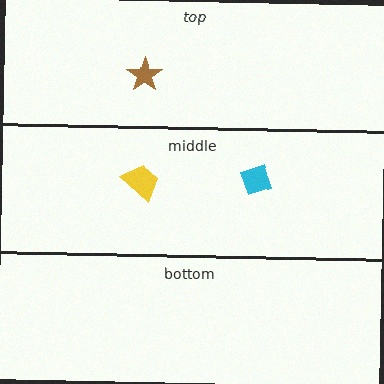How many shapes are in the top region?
1.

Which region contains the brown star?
The top region.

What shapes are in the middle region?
The yellow trapezoid, the cyan diamond.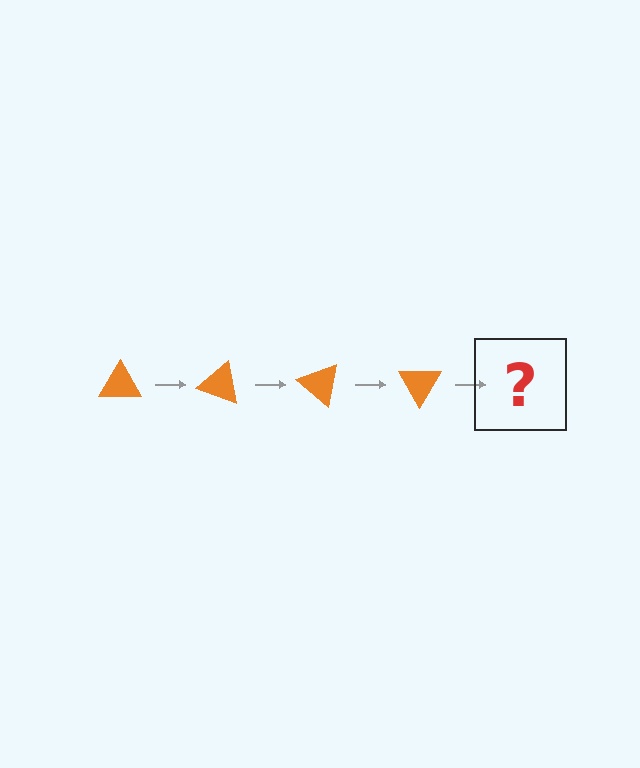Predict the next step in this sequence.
The next step is an orange triangle rotated 80 degrees.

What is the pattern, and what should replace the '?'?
The pattern is that the triangle rotates 20 degrees each step. The '?' should be an orange triangle rotated 80 degrees.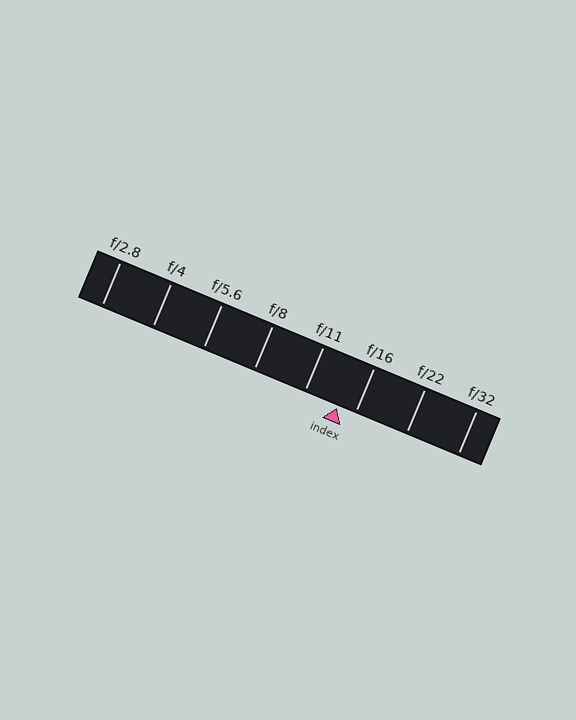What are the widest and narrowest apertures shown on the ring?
The widest aperture shown is f/2.8 and the narrowest is f/32.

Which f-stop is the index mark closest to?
The index mark is closest to f/16.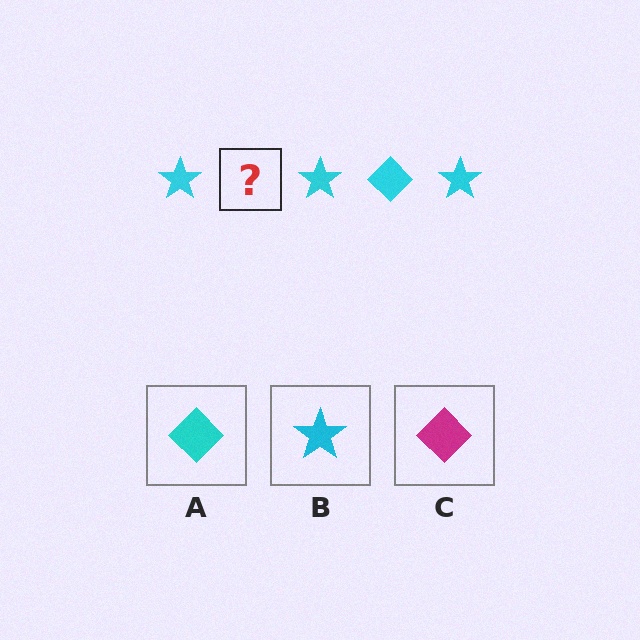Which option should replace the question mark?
Option A.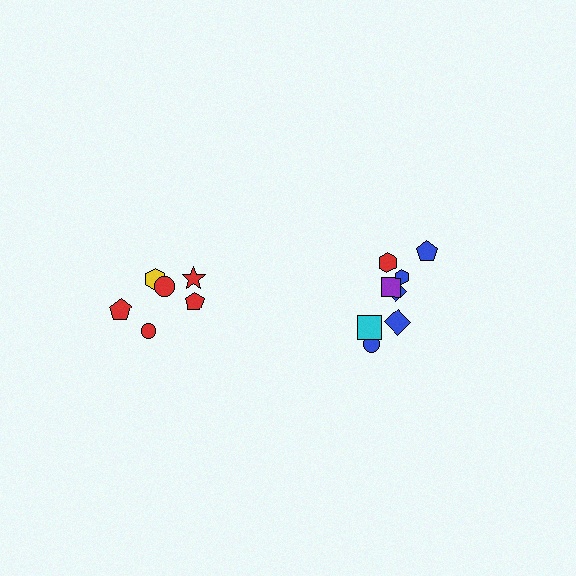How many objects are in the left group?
There are 6 objects.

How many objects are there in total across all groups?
There are 14 objects.